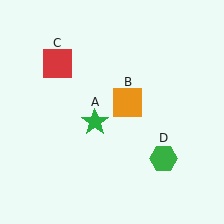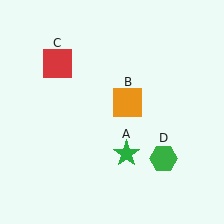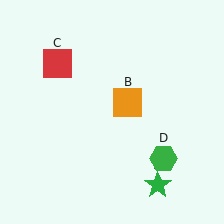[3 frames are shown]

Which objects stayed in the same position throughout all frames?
Orange square (object B) and red square (object C) and green hexagon (object D) remained stationary.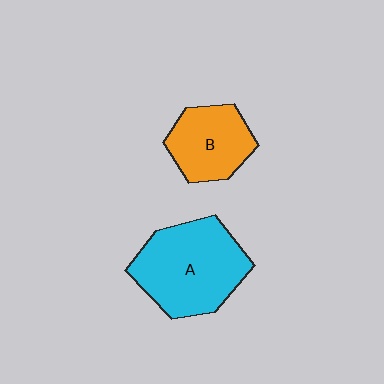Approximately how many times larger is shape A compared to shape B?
Approximately 1.6 times.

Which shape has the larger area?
Shape A (cyan).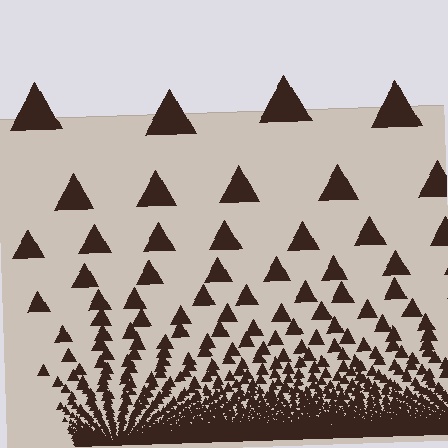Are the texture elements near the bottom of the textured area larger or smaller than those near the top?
Smaller. The gradient is inverted — elements near the bottom are smaller and denser.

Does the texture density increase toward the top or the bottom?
Density increases toward the bottom.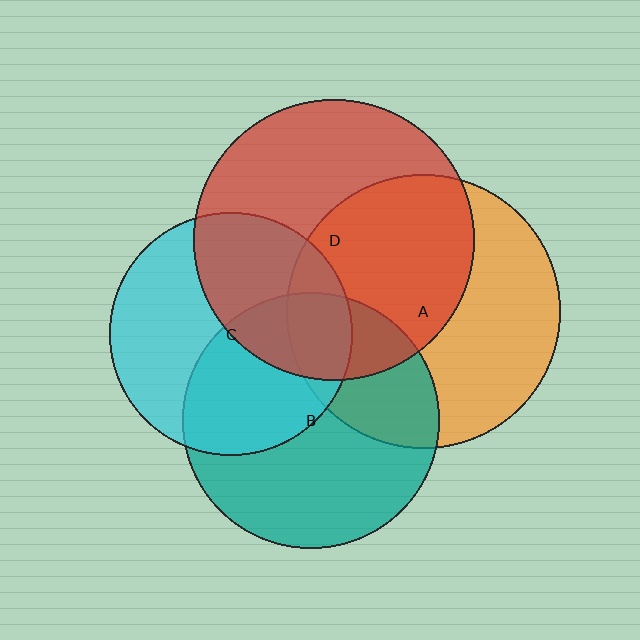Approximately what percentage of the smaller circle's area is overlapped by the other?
Approximately 15%.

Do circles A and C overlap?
Yes.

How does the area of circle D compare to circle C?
Approximately 1.3 times.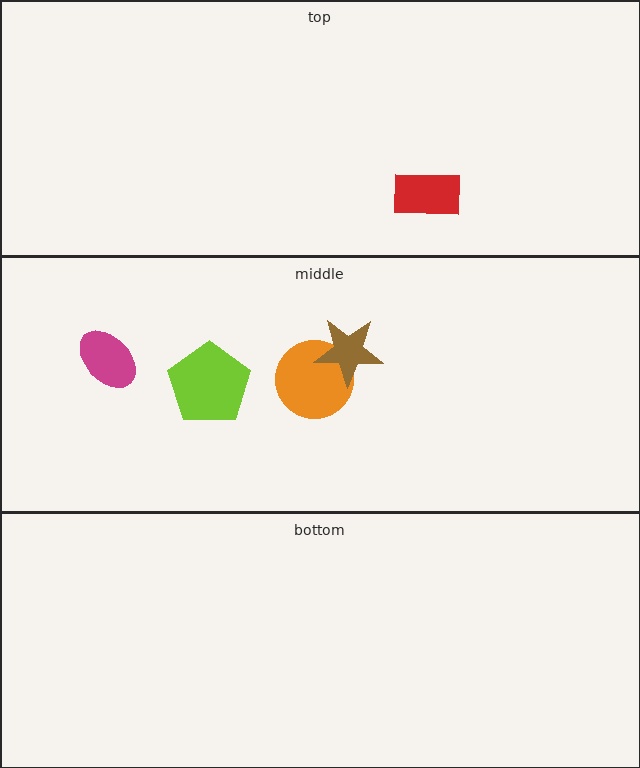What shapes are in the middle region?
The lime pentagon, the orange circle, the magenta ellipse, the brown star.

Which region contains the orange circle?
The middle region.